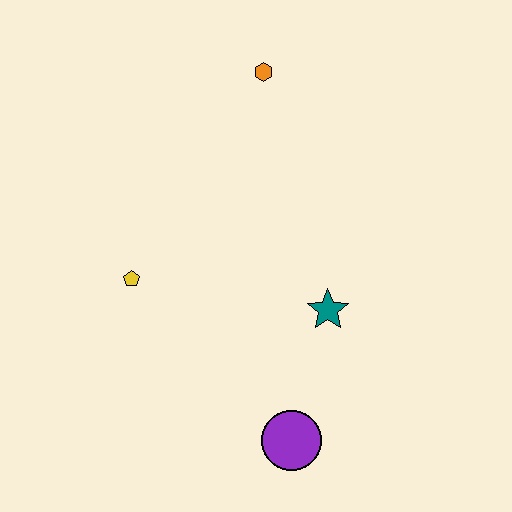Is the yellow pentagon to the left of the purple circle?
Yes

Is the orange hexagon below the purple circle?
No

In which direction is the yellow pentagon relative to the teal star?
The yellow pentagon is to the left of the teal star.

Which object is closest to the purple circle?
The teal star is closest to the purple circle.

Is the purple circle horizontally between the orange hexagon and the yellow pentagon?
No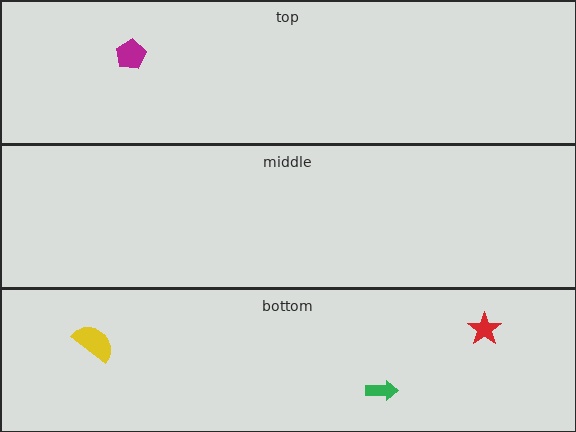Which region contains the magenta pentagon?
The top region.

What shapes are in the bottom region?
The yellow semicircle, the green arrow, the red star.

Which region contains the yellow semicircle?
The bottom region.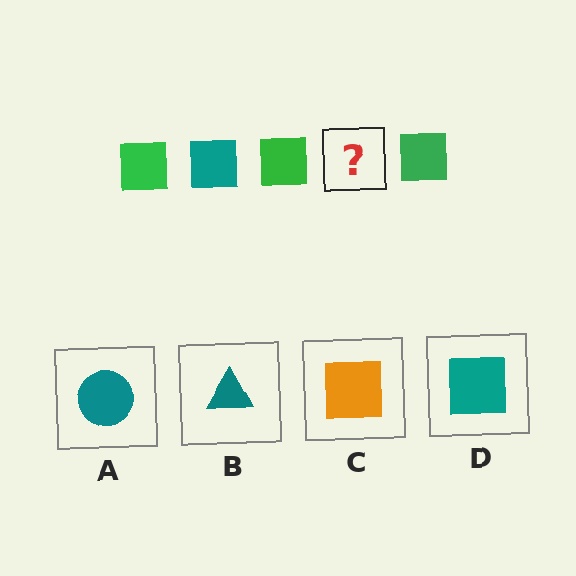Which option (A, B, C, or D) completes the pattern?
D.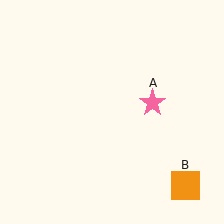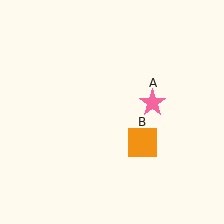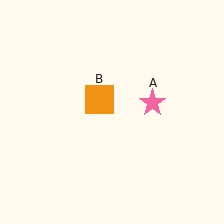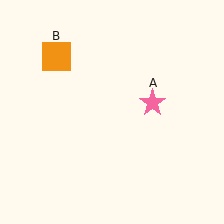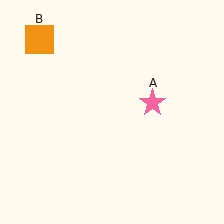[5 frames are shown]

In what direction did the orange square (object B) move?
The orange square (object B) moved up and to the left.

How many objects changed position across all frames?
1 object changed position: orange square (object B).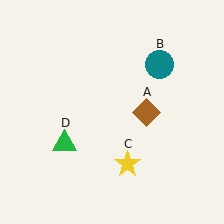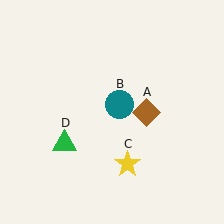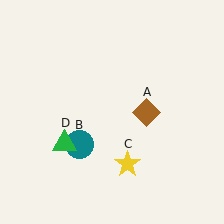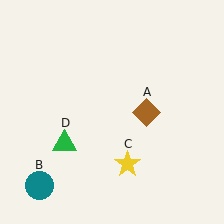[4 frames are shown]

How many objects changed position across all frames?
1 object changed position: teal circle (object B).